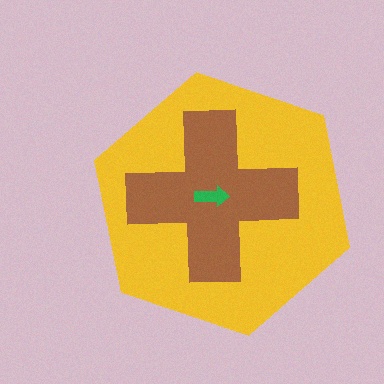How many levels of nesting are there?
3.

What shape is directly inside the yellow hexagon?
The brown cross.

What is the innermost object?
The green arrow.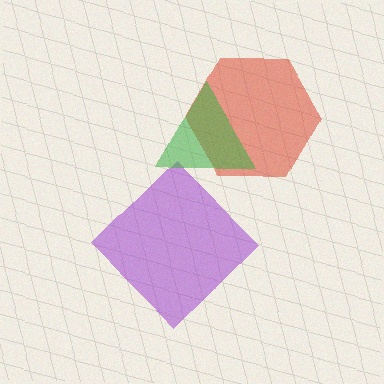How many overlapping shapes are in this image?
There are 3 overlapping shapes in the image.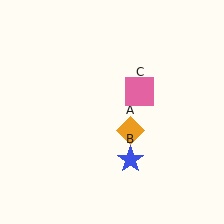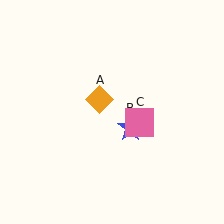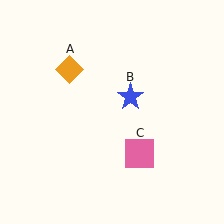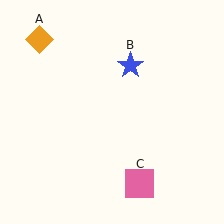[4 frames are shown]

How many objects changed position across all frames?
3 objects changed position: orange diamond (object A), blue star (object B), pink square (object C).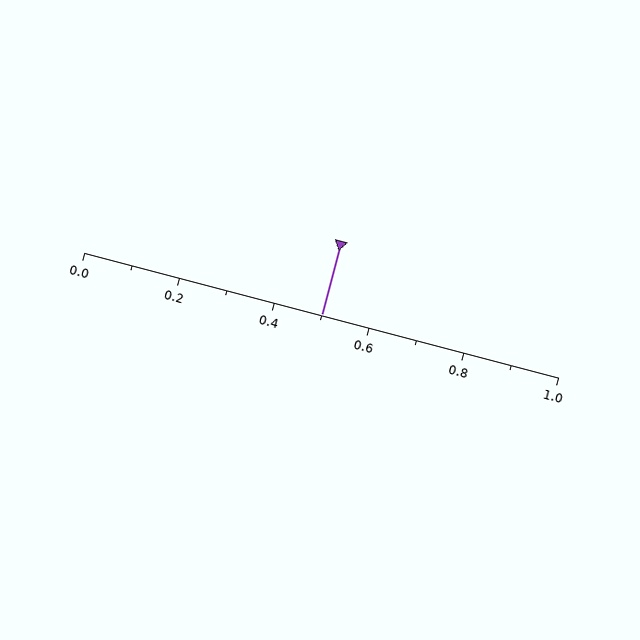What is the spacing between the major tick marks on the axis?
The major ticks are spaced 0.2 apart.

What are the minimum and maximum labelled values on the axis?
The axis runs from 0.0 to 1.0.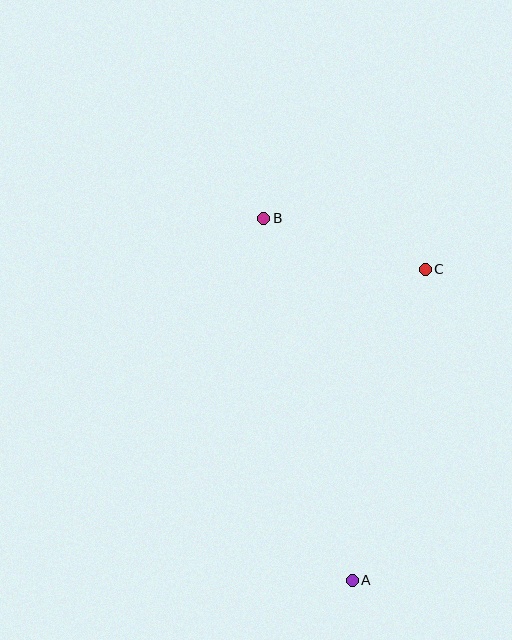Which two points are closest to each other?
Points B and C are closest to each other.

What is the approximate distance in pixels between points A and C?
The distance between A and C is approximately 319 pixels.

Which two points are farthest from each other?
Points A and B are farthest from each other.